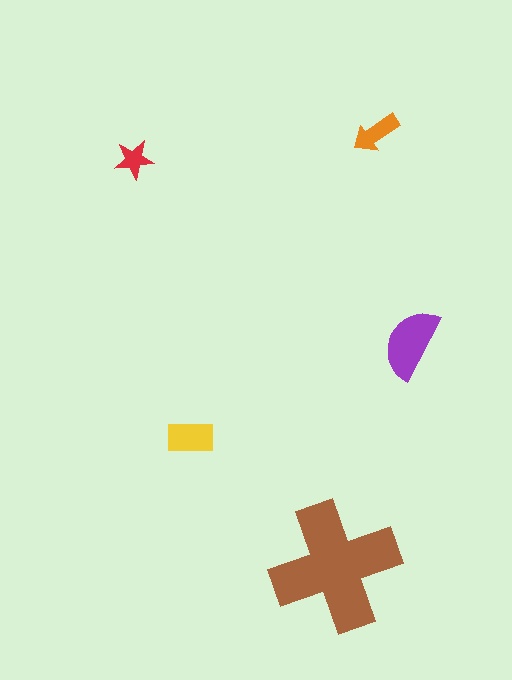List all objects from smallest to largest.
The red star, the orange arrow, the yellow rectangle, the purple semicircle, the brown cross.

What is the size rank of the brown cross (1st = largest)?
1st.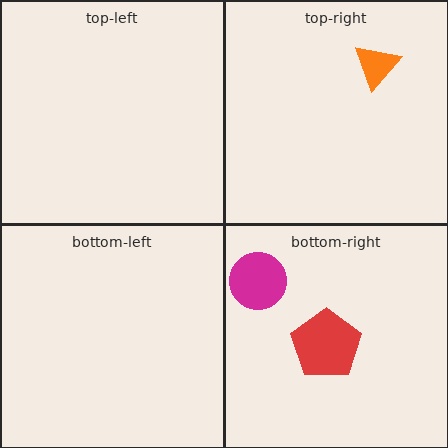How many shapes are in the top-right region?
1.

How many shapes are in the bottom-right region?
2.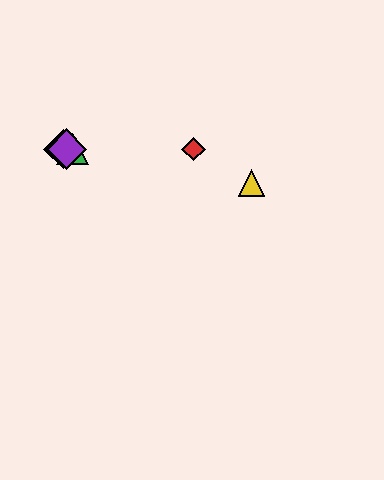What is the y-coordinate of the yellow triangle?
The yellow triangle is at y≈183.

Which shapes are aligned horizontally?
The red diamond, the blue diamond, the green triangle, the purple diamond are aligned horizontally.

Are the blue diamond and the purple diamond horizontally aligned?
Yes, both are at y≈149.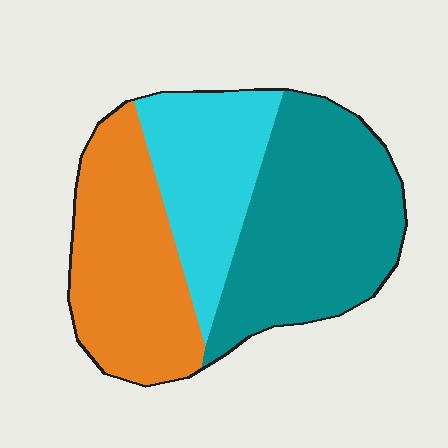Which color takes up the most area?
Teal, at roughly 40%.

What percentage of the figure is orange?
Orange covers around 35% of the figure.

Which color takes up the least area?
Cyan, at roughly 25%.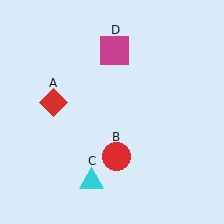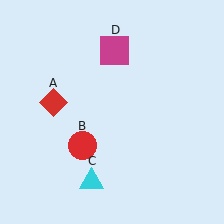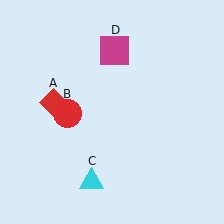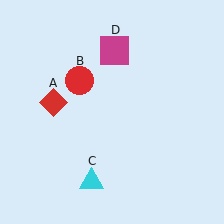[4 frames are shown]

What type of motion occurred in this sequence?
The red circle (object B) rotated clockwise around the center of the scene.